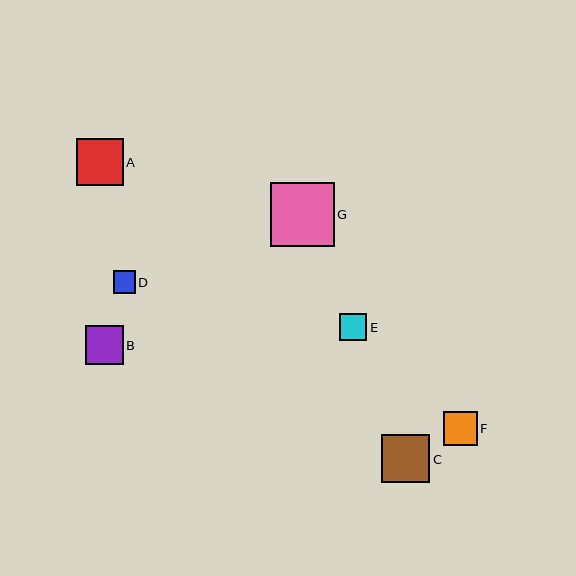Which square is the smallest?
Square D is the smallest with a size of approximately 22 pixels.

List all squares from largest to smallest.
From largest to smallest: G, C, A, B, F, E, D.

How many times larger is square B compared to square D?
Square B is approximately 1.7 times the size of square D.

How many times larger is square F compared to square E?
Square F is approximately 1.2 times the size of square E.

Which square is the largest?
Square G is the largest with a size of approximately 64 pixels.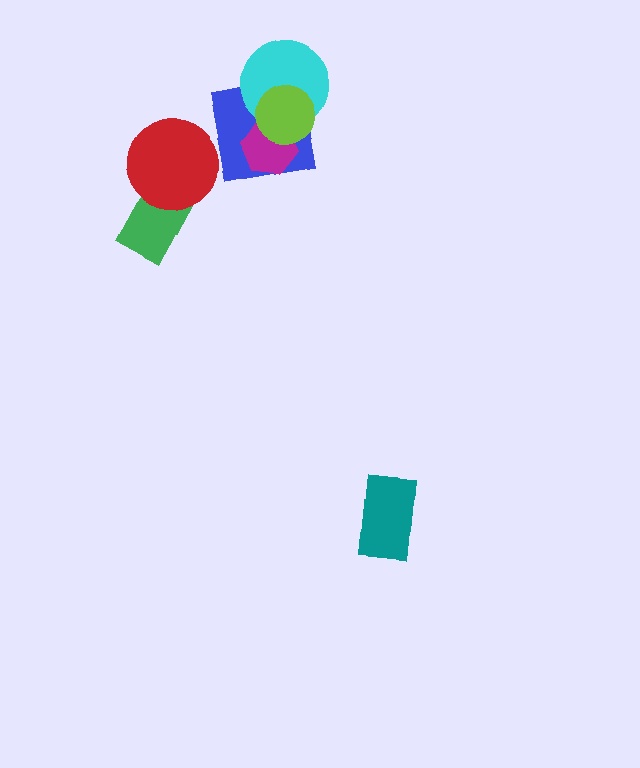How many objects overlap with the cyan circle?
3 objects overlap with the cyan circle.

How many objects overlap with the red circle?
1 object overlaps with the red circle.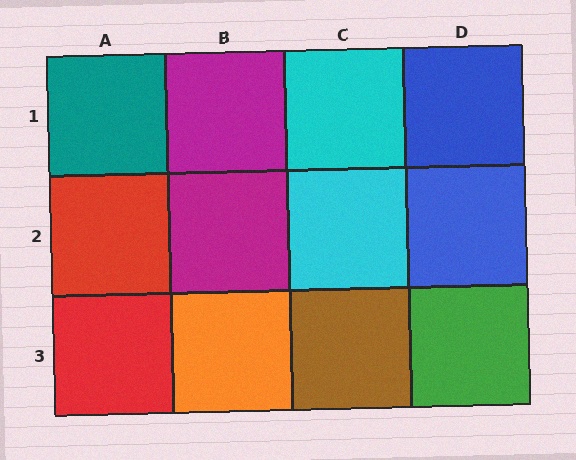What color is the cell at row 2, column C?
Cyan.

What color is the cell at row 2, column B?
Magenta.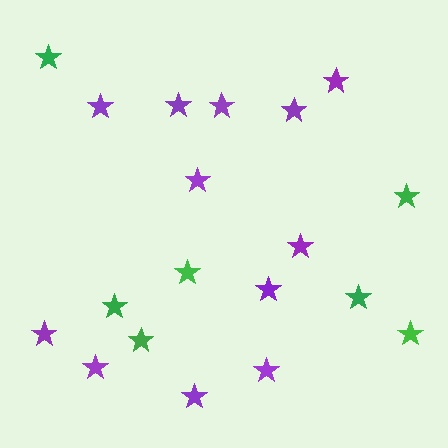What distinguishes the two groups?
There are 2 groups: one group of green stars (7) and one group of purple stars (12).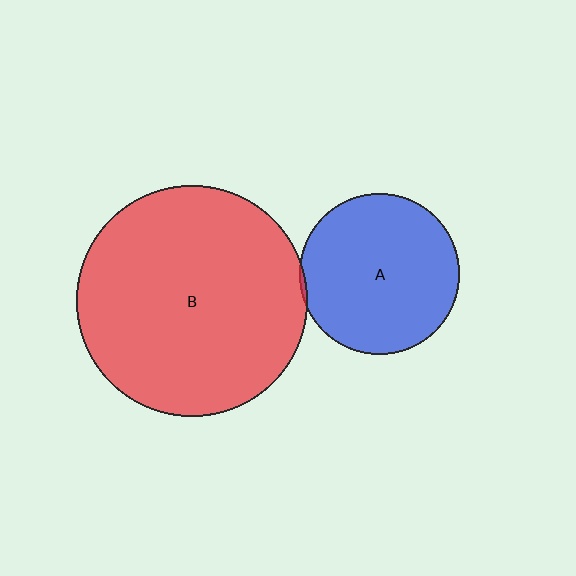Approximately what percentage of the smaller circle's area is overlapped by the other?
Approximately 5%.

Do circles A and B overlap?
Yes.